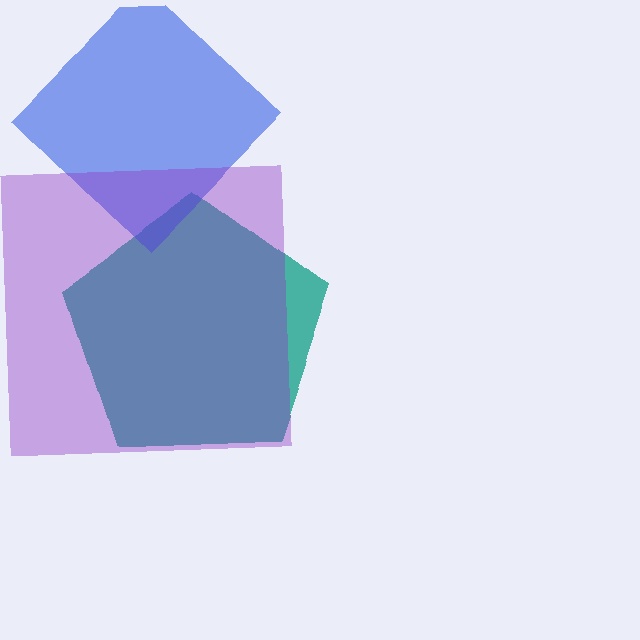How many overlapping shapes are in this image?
There are 3 overlapping shapes in the image.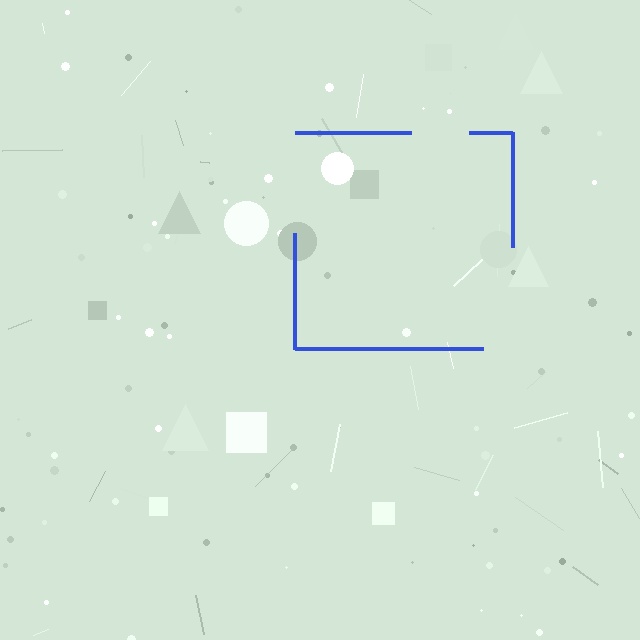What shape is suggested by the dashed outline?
The dashed outline suggests a square.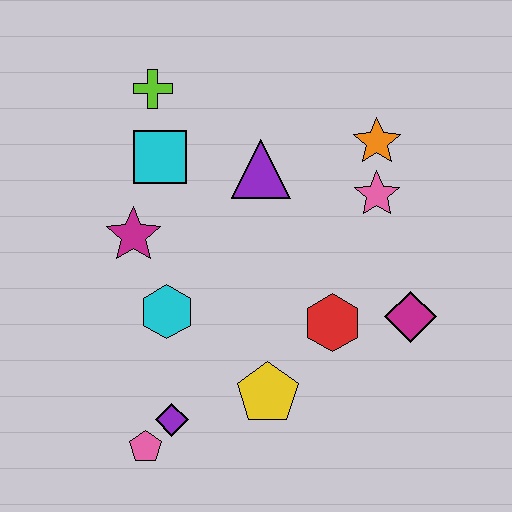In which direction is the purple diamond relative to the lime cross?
The purple diamond is below the lime cross.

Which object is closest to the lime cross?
The cyan square is closest to the lime cross.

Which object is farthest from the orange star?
The pink pentagon is farthest from the orange star.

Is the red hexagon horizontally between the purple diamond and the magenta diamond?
Yes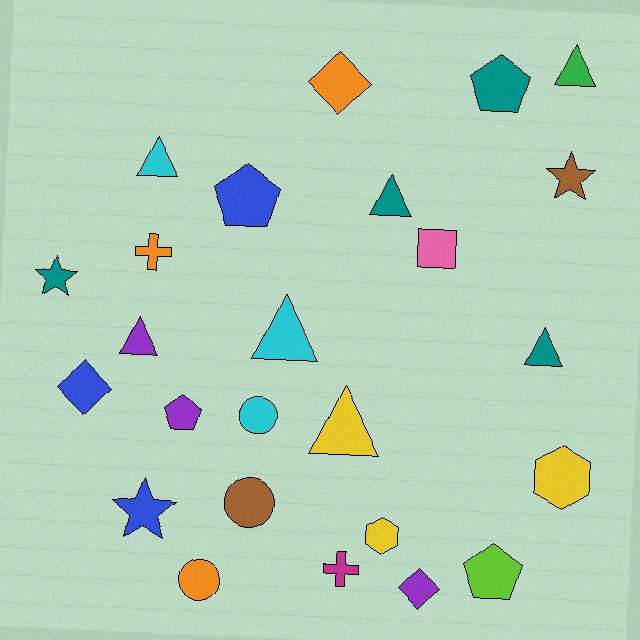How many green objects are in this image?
There is 1 green object.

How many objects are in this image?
There are 25 objects.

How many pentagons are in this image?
There are 4 pentagons.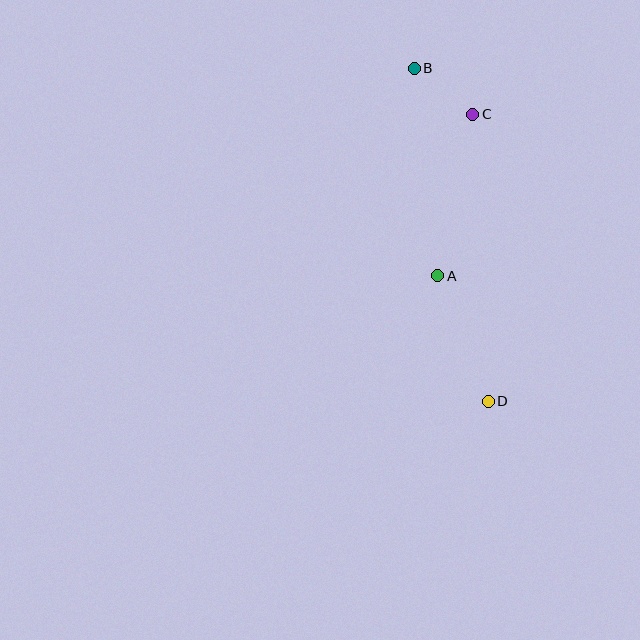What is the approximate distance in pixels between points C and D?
The distance between C and D is approximately 288 pixels.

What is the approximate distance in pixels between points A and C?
The distance between A and C is approximately 165 pixels.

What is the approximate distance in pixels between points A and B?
The distance between A and B is approximately 209 pixels.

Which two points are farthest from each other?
Points B and D are farthest from each other.